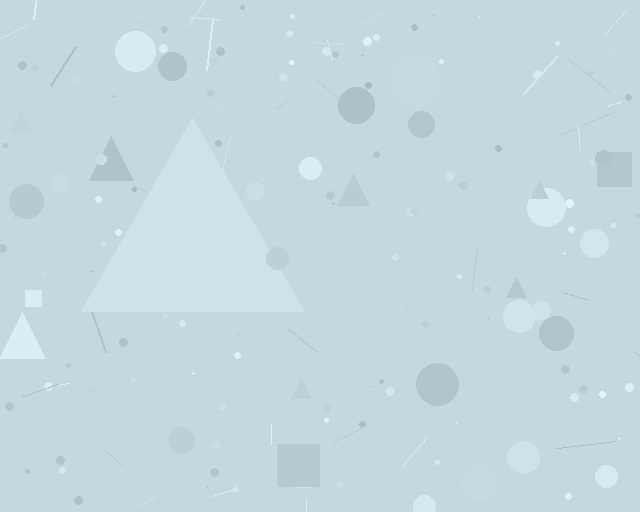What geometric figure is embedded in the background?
A triangle is embedded in the background.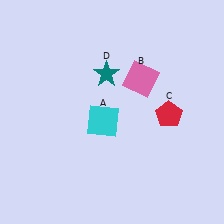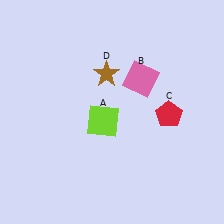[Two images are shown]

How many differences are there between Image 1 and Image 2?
There are 2 differences between the two images.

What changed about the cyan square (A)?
In Image 1, A is cyan. In Image 2, it changed to lime.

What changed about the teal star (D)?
In Image 1, D is teal. In Image 2, it changed to brown.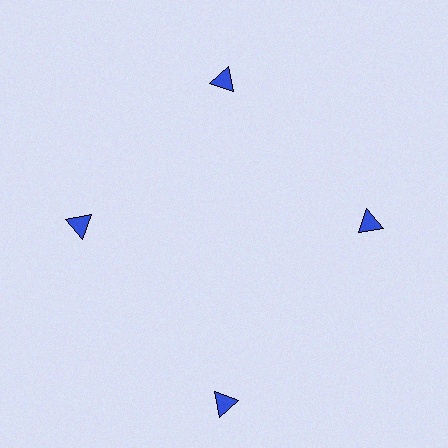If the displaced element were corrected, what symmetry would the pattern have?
It would have 4-fold rotational symmetry — the pattern would map onto itself every 90 degrees.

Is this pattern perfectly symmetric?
No. The 4 blue triangles are arranged in a ring, but one element near the 6 o'clock position is pushed outward from the center, breaking the 4-fold rotational symmetry.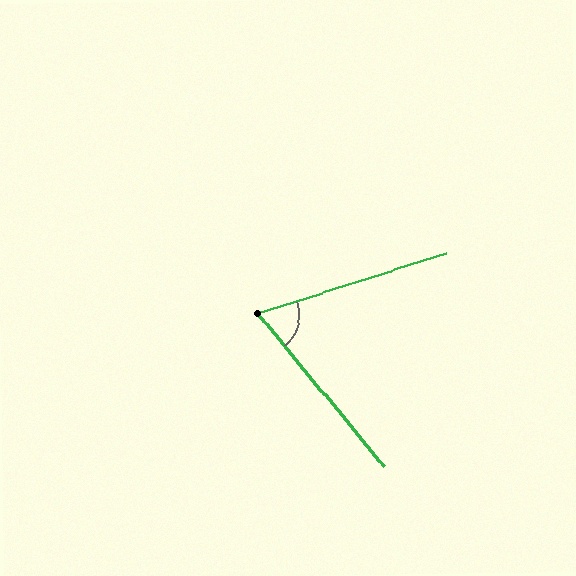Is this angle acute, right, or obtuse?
It is acute.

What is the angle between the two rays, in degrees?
Approximately 68 degrees.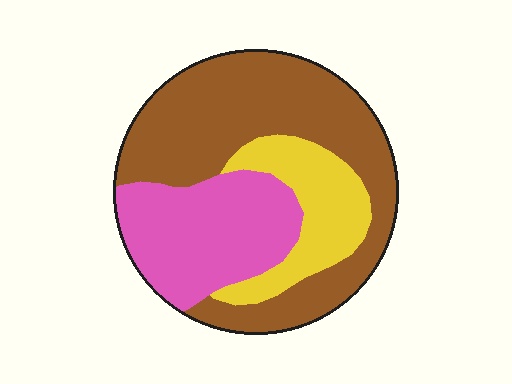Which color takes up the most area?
Brown, at roughly 50%.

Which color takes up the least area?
Yellow, at roughly 20%.